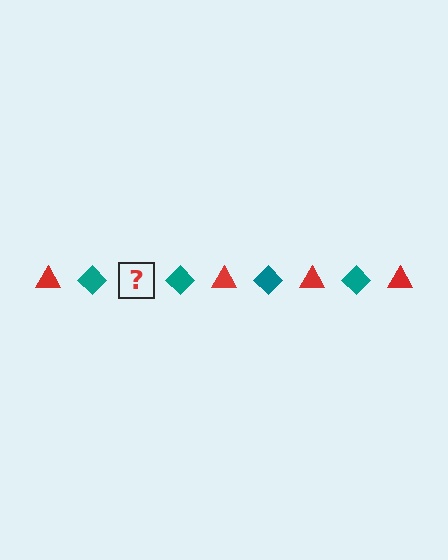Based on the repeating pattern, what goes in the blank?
The blank should be a red triangle.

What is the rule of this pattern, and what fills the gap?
The rule is that the pattern alternates between red triangle and teal diamond. The gap should be filled with a red triangle.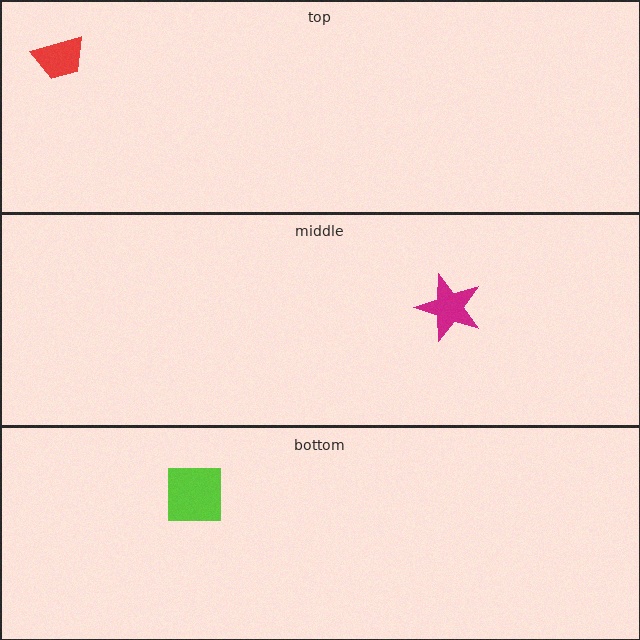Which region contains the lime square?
The bottom region.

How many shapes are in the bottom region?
1.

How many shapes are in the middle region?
1.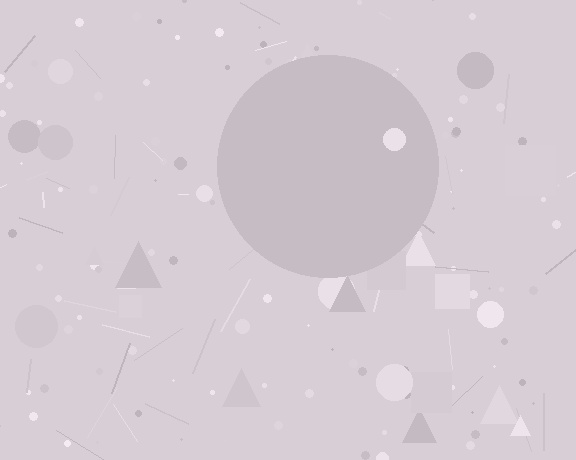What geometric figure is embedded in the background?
A circle is embedded in the background.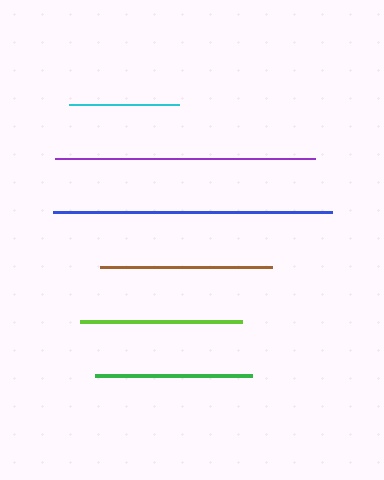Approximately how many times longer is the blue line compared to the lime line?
The blue line is approximately 1.7 times the length of the lime line.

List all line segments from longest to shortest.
From longest to shortest: blue, purple, brown, lime, green, cyan.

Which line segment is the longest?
The blue line is the longest at approximately 280 pixels.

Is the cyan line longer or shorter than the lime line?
The lime line is longer than the cyan line.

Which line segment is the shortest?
The cyan line is the shortest at approximately 110 pixels.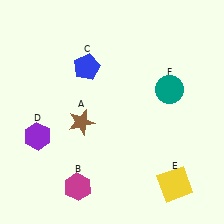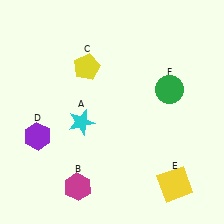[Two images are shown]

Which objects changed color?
A changed from brown to cyan. C changed from blue to yellow. F changed from teal to green.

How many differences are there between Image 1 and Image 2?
There are 3 differences between the two images.